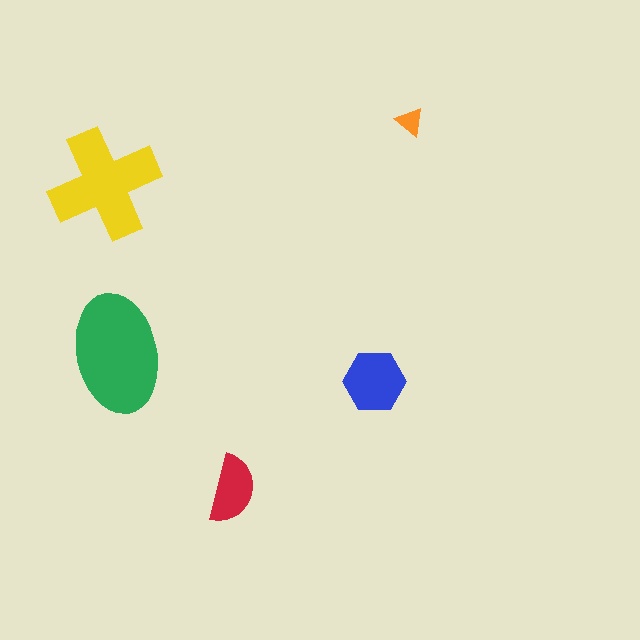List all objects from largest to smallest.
The green ellipse, the yellow cross, the blue hexagon, the red semicircle, the orange triangle.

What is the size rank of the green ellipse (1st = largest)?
1st.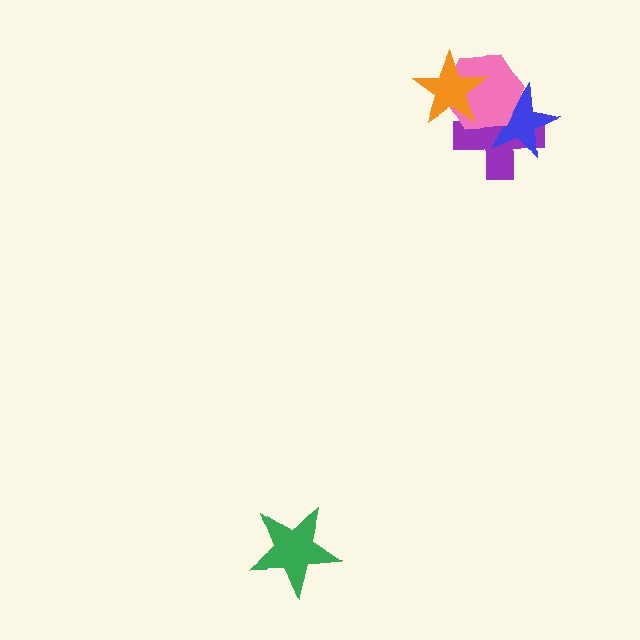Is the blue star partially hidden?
Yes, it is partially covered by another shape.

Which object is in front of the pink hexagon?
The orange star is in front of the pink hexagon.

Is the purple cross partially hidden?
Yes, it is partially covered by another shape.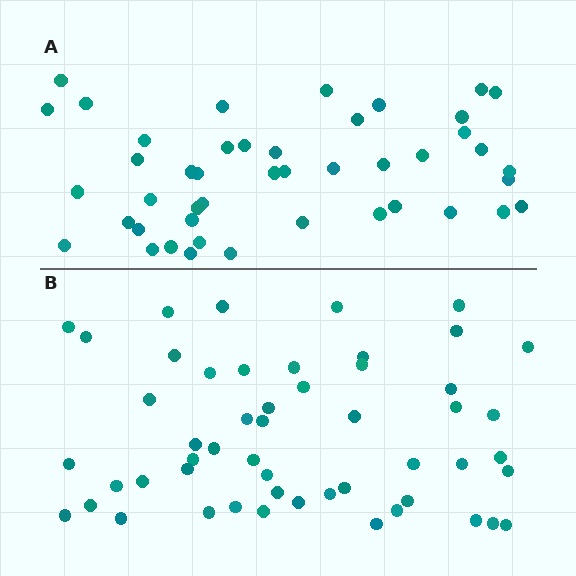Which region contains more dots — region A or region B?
Region B (the bottom region) has more dots.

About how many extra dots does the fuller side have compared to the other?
Region B has roughly 8 or so more dots than region A.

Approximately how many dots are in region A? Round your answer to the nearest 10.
About 40 dots. (The exact count is 45, which rounds to 40.)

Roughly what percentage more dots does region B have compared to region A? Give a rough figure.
About 15% more.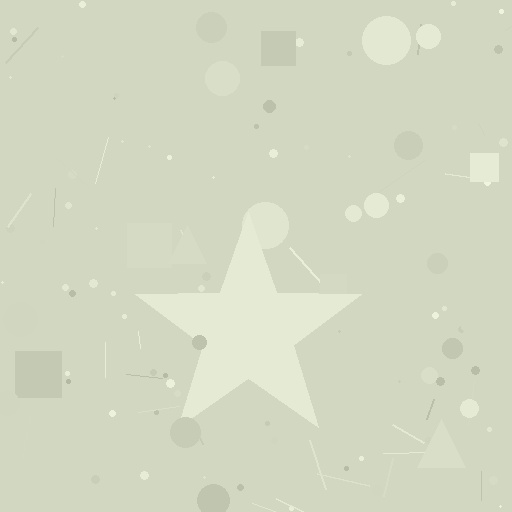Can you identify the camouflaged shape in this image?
The camouflaged shape is a star.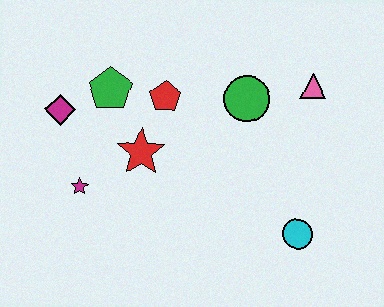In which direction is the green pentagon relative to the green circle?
The green pentagon is to the left of the green circle.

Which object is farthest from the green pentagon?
The cyan circle is farthest from the green pentagon.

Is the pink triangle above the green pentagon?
Yes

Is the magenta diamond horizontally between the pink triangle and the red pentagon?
No